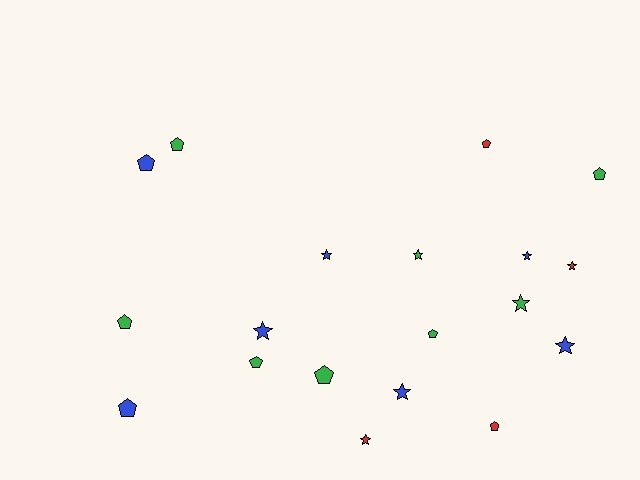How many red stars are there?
There are 2 red stars.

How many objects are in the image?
There are 19 objects.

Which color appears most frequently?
Green, with 8 objects.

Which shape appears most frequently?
Pentagon, with 10 objects.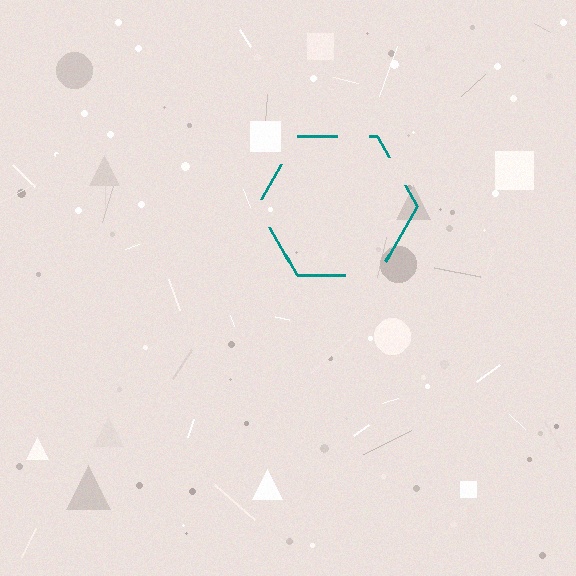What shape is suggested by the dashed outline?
The dashed outline suggests a hexagon.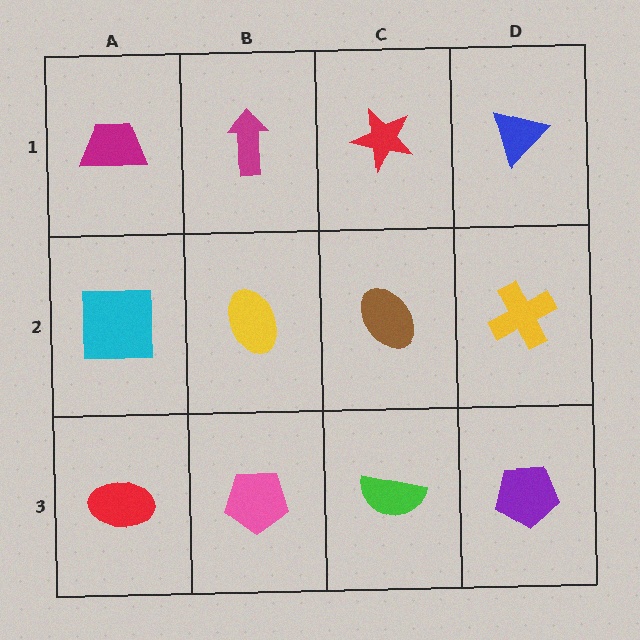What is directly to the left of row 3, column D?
A green semicircle.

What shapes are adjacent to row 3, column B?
A yellow ellipse (row 2, column B), a red ellipse (row 3, column A), a green semicircle (row 3, column C).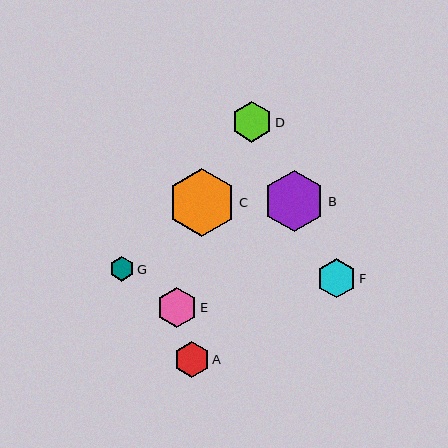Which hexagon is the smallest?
Hexagon G is the smallest with a size of approximately 24 pixels.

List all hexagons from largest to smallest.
From largest to smallest: C, B, E, D, F, A, G.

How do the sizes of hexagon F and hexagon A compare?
Hexagon F and hexagon A are approximately the same size.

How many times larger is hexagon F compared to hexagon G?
Hexagon F is approximately 1.6 times the size of hexagon G.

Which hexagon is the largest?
Hexagon C is the largest with a size of approximately 68 pixels.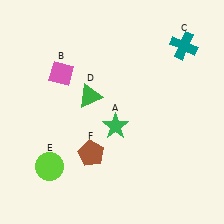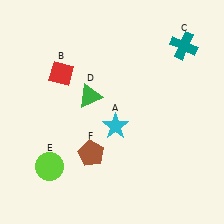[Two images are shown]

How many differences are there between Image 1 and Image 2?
There are 2 differences between the two images.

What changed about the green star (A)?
In Image 1, A is green. In Image 2, it changed to cyan.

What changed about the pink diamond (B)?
In Image 1, B is pink. In Image 2, it changed to red.